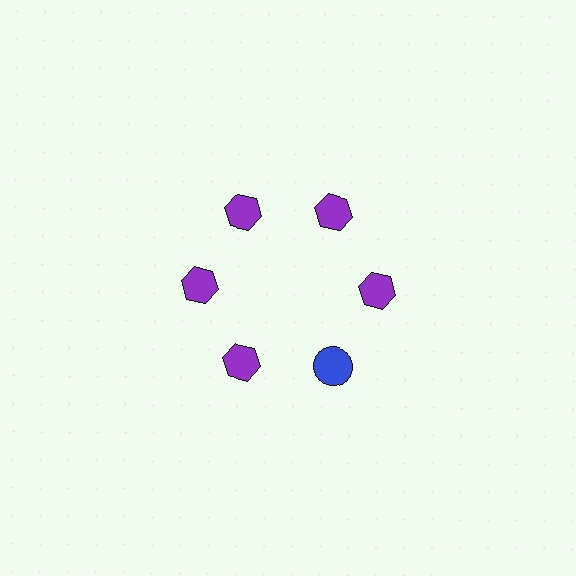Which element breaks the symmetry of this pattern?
The blue circle at roughly the 5 o'clock position breaks the symmetry. All other shapes are purple hexagons.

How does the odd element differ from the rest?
It differs in both color (blue instead of purple) and shape (circle instead of hexagon).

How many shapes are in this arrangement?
There are 6 shapes arranged in a ring pattern.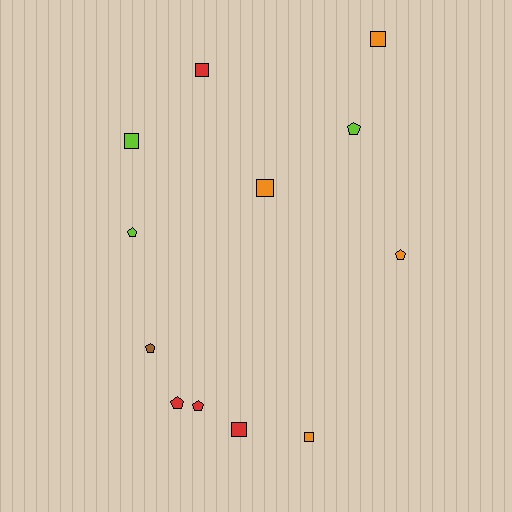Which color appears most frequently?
Red, with 4 objects.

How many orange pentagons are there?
There is 1 orange pentagon.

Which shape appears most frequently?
Square, with 6 objects.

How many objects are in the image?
There are 12 objects.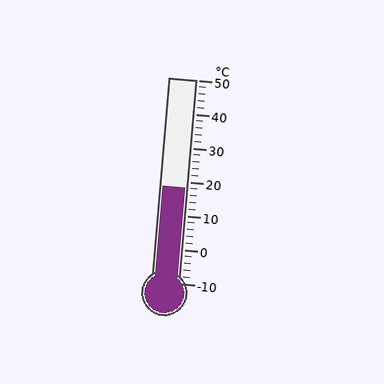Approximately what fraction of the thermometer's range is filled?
The thermometer is filled to approximately 45% of its range.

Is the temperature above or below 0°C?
The temperature is above 0°C.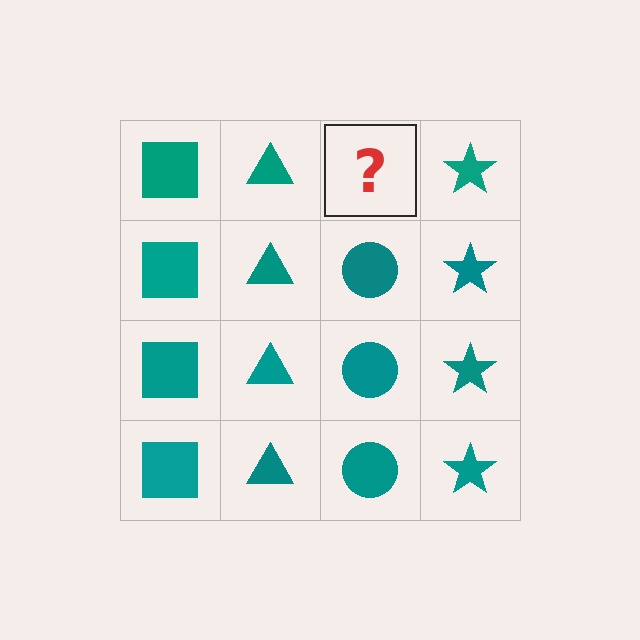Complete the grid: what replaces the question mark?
The question mark should be replaced with a teal circle.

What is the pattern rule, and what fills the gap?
The rule is that each column has a consistent shape. The gap should be filled with a teal circle.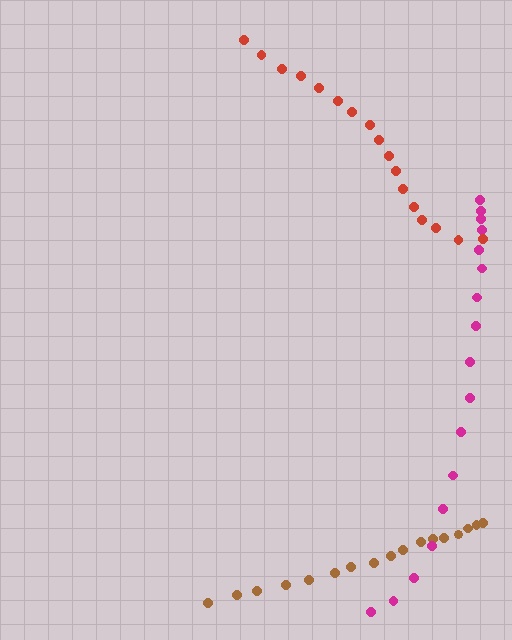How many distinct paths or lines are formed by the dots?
There are 3 distinct paths.